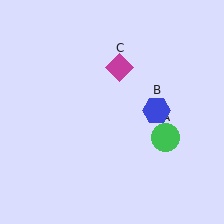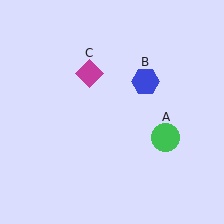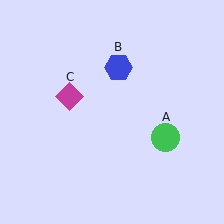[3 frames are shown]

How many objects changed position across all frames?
2 objects changed position: blue hexagon (object B), magenta diamond (object C).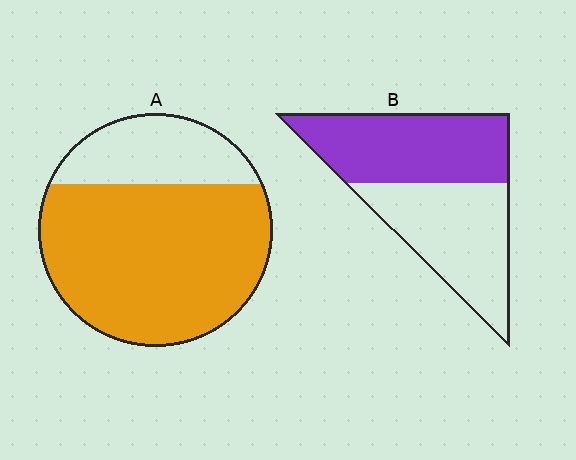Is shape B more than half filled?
Roughly half.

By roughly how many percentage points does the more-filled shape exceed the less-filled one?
By roughly 25 percentage points (A over B).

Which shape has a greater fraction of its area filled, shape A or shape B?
Shape A.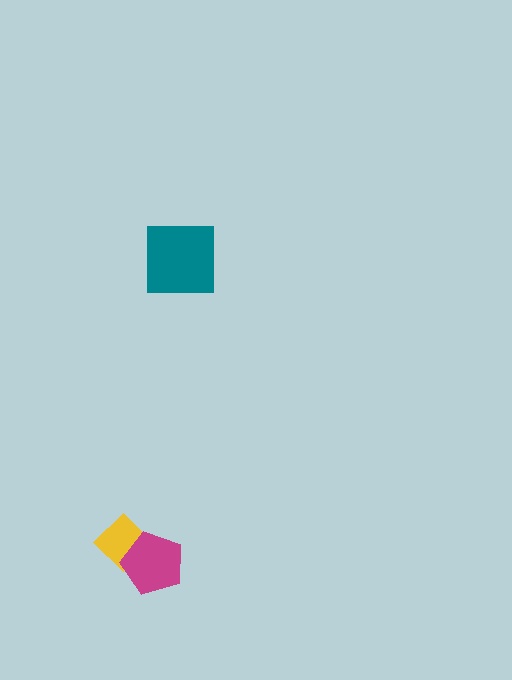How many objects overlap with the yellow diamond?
1 object overlaps with the yellow diamond.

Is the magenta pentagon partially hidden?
No, no other shape covers it.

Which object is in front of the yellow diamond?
The magenta pentagon is in front of the yellow diamond.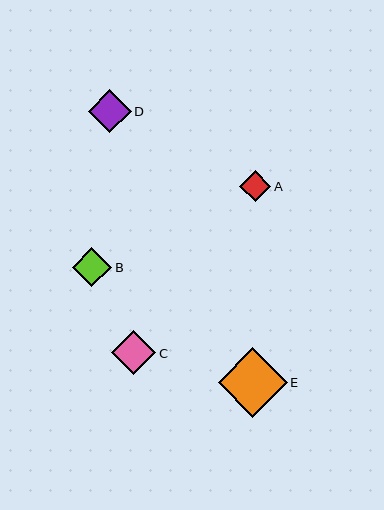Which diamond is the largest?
Diamond E is the largest with a size of approximately 69 pixels.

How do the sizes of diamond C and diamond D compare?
Diamond C and diamond D are approximately the same size.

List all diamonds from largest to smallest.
From largest to smallest: E, C, D, B, A.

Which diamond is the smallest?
Diamond A is the smallest with a size of approximately 32 pixels.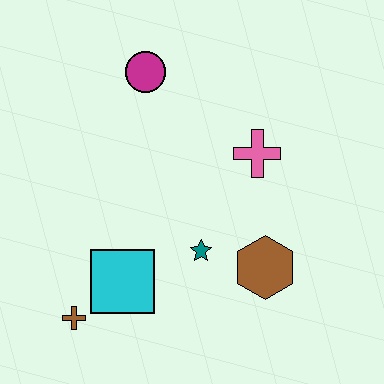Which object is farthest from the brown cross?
The magenta circle is farthest from the brown cross.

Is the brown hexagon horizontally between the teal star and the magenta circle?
No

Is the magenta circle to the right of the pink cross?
No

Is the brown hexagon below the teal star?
Yes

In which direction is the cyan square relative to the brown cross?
The cyan square is to the right of the brown cross.